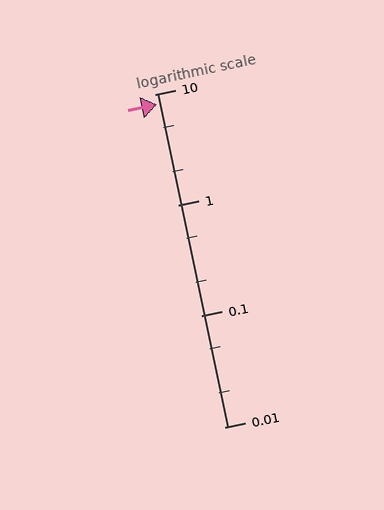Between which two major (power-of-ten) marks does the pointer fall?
The pointer is between 1 and 10.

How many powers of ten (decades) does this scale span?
The scale spans 3 decades, from 0.01 to 10.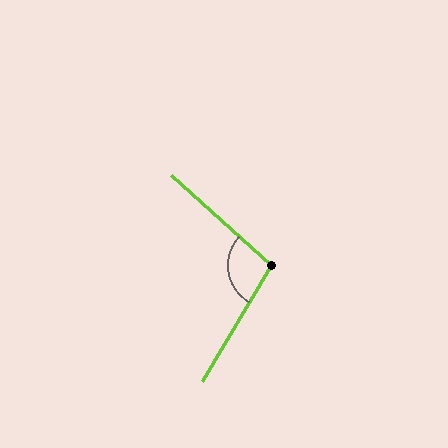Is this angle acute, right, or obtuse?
It is obtuse.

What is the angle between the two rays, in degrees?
Approximately 102 degrees.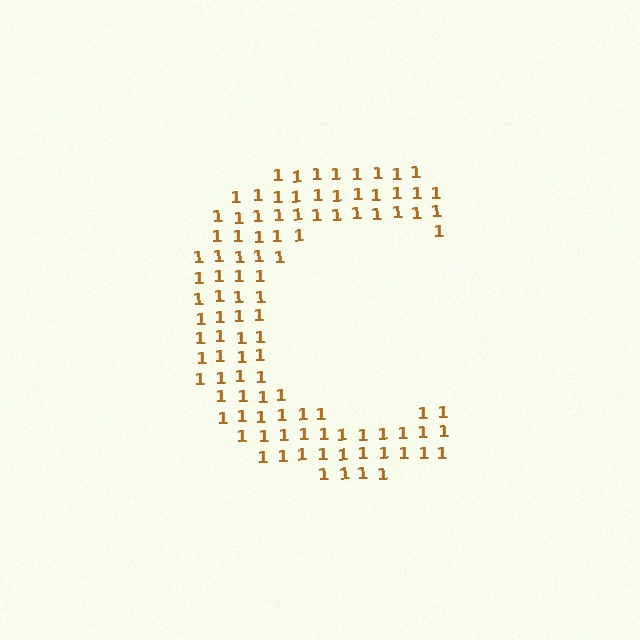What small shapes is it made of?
It is made of small digit 1's.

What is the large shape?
The large shape is the letter C.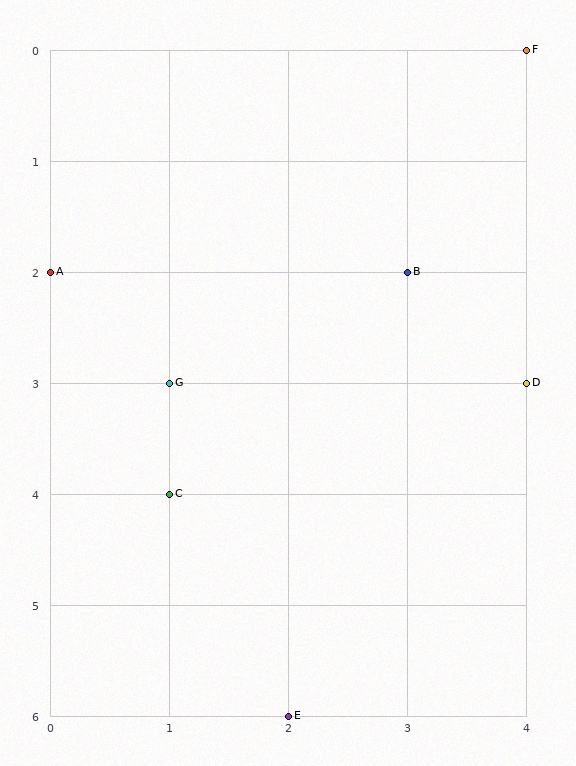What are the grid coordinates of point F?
Point F is at grid coordinates (4, 0).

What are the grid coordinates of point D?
Point D is at grid coordinates (4, 3).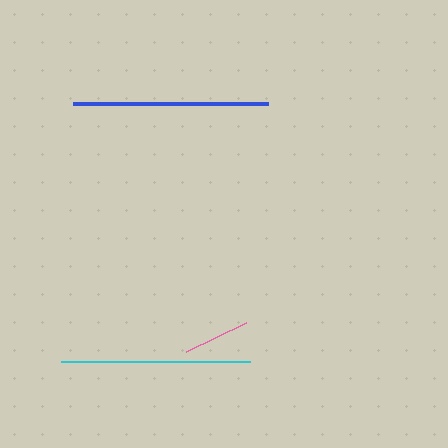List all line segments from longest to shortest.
From longest to shortest: blue, cyan, pink.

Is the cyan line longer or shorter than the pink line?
The cyan line is longer than the pink line.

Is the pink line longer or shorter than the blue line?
The blue line is longer than the pink line.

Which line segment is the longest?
The blue line is the longest at approximately 195 pixels.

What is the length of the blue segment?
The blue segment is approximately 195 pixels long.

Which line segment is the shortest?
The pink line is the shortest at approximately 66 pixels.